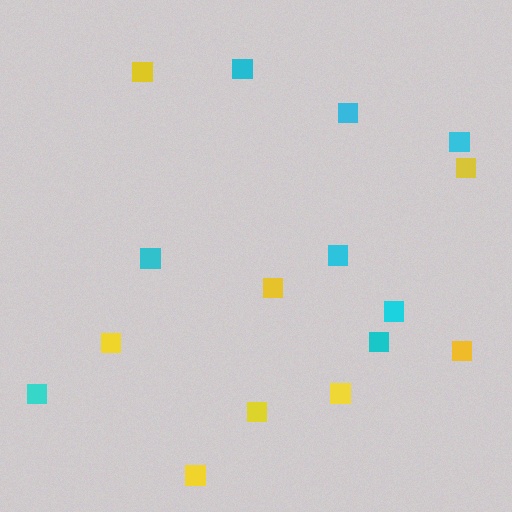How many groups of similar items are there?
There are 2 groups: one group of yellow squares (8) and one group of cyan squares (8).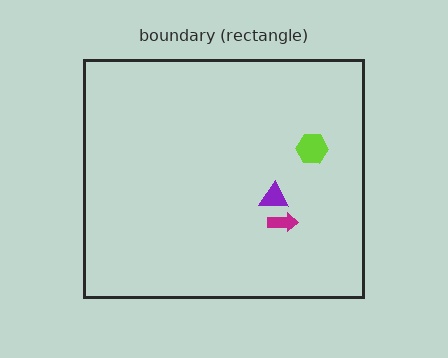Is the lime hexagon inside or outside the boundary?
Inside.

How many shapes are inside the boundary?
3 inside, 0 outside.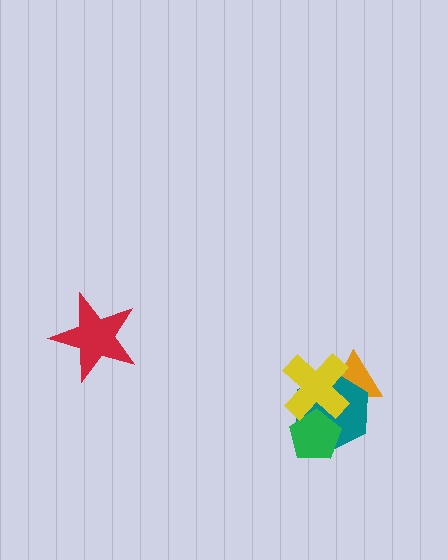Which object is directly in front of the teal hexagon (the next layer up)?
The green pentagon is directly in front of the teal hexagon.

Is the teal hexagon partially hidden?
Yes, it is partially covered by another shape.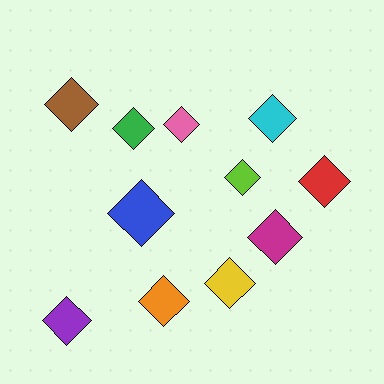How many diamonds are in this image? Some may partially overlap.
There are 11 diamonds.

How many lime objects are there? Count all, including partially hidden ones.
There is 1 lime object.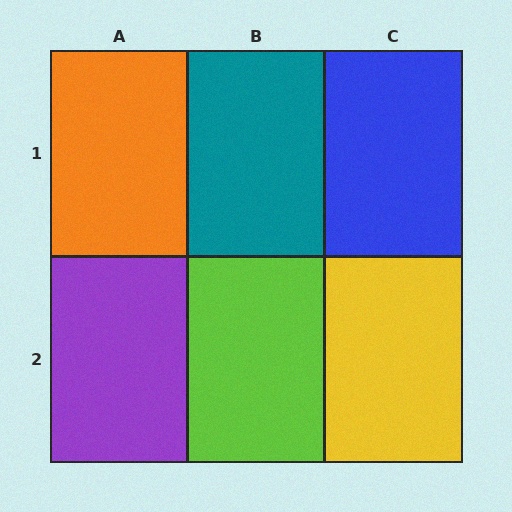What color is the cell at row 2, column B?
Lime.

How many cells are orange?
1 cell is orange.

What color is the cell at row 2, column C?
Yellow.